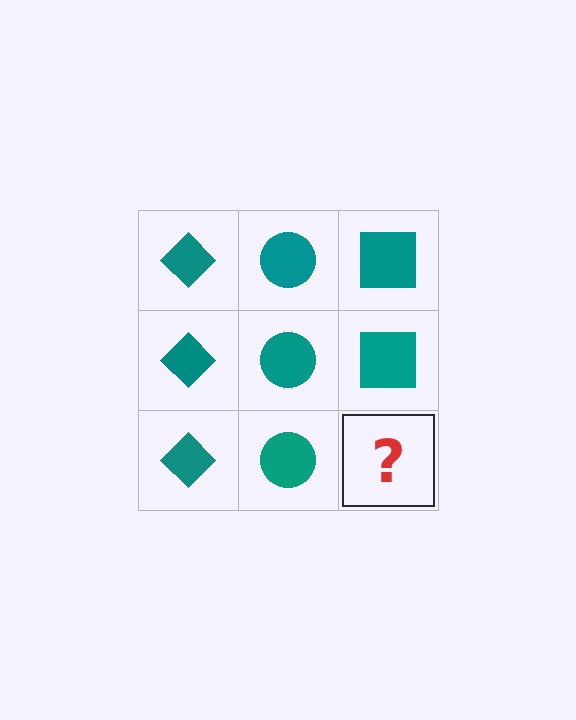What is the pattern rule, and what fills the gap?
The rule is that each column has a consistent shape. The gap should be filled with a teal square.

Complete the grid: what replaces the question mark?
The question mark should be replaced with a teal square.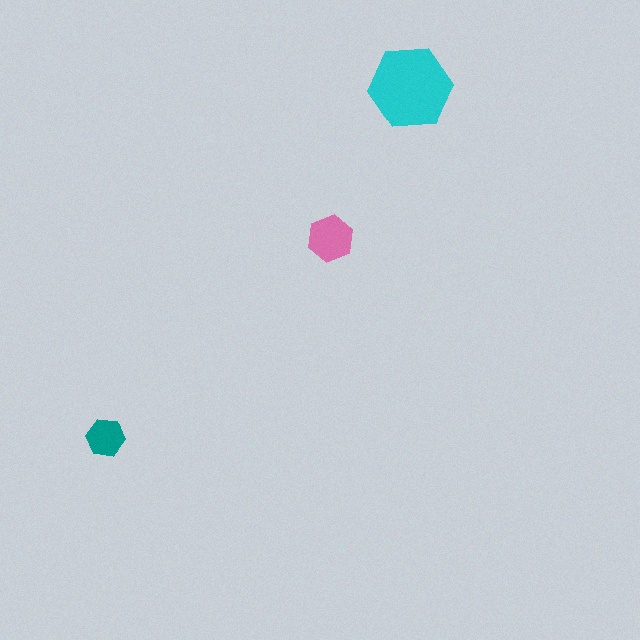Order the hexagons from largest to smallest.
the cyan one, the pink one, the teal one.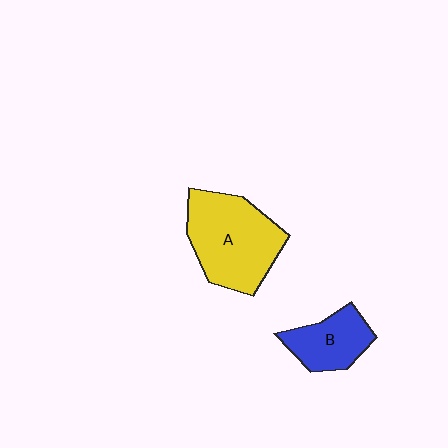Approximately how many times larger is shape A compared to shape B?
Approximately 1.9 times.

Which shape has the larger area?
Shape A (yellow).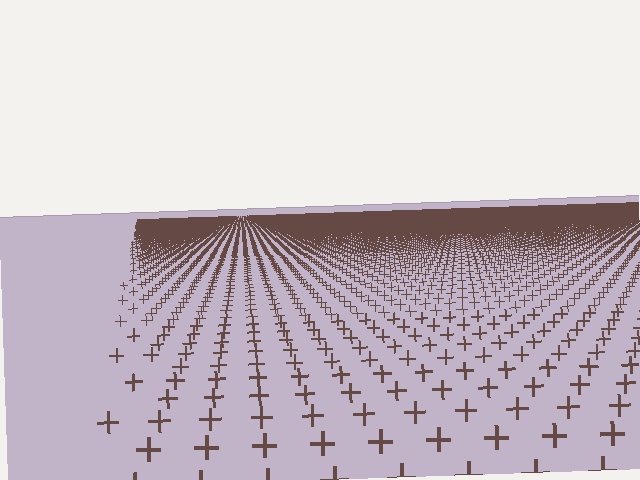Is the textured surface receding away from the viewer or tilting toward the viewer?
The surface is receding away from the viewer. Texture elements get smaller and denser toward the top.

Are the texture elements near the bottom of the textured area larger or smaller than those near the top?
Larger. Near the bottom, elements are closer to the viewer and appear at a bigger on-screen size.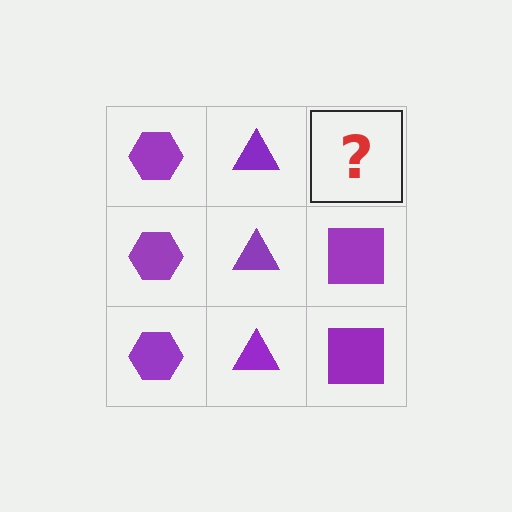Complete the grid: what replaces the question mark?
The question mark should be replaced with a purple square.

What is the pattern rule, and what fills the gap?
The rule is that each column has a consistent shape. The gap should be filled with a purple square.